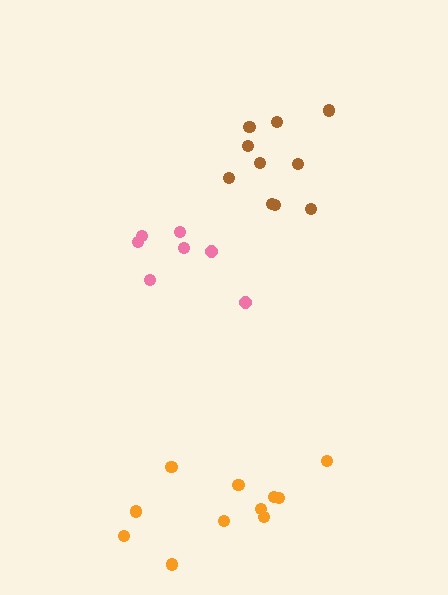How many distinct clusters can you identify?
There are 3 distinct clusters.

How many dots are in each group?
Group 1: 7 dots, Group 2: 10 dots, Group 3: 11 dots (28 total).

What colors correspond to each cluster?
The clusters are colored: pink, brown, orange.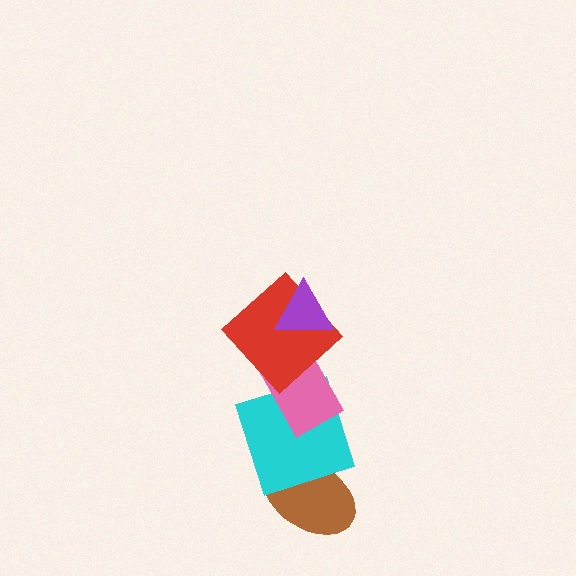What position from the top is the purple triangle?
The purple triangle is 1st from the top.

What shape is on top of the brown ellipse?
The cyan square is on top of the brown ellipse.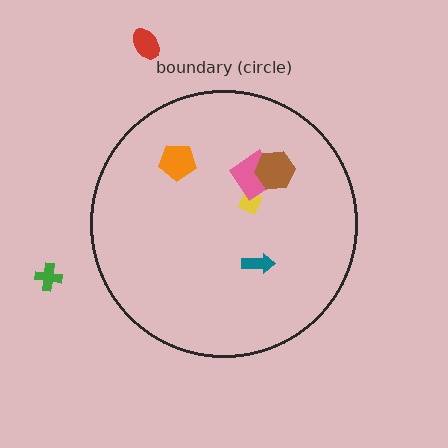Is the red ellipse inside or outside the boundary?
Outside.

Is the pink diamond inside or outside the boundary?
Inside.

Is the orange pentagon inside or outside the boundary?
Inside.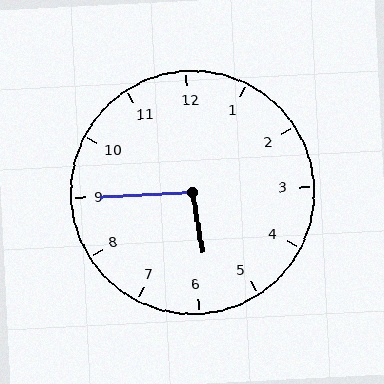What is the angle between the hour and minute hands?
Approximately 98 degrees.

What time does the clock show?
5:45.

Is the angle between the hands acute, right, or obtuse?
It is obtuse.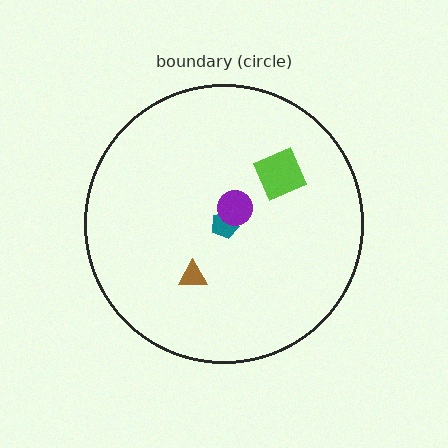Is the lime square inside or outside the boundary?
Inside.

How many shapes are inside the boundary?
4 inside, 0 outside.